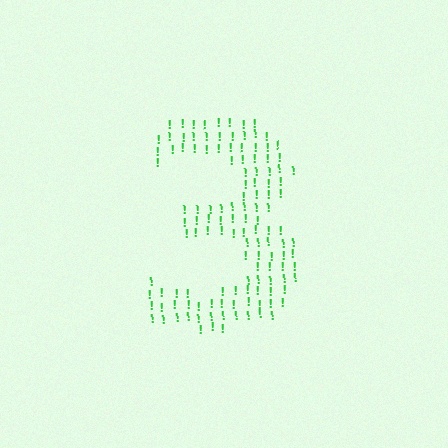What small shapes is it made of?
It is made of small exclamation marks.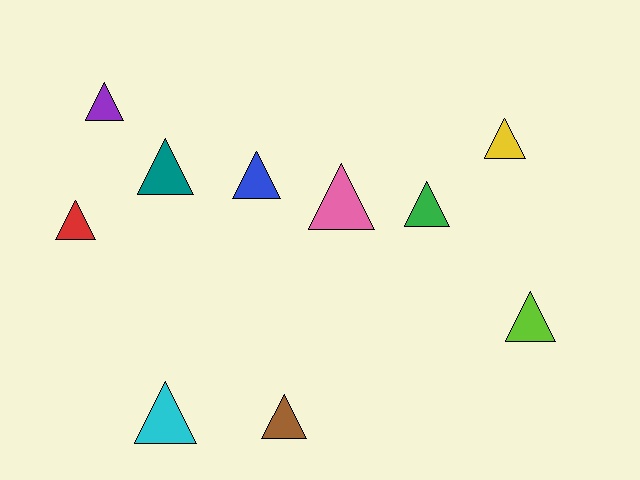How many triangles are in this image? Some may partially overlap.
There are 10 triangles.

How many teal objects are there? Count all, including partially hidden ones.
There is 1 teal object.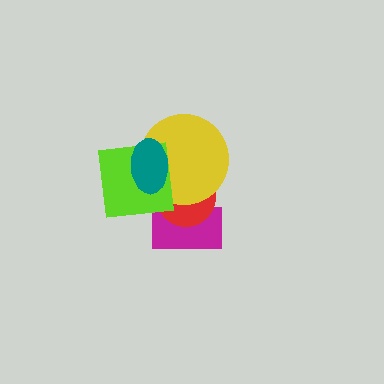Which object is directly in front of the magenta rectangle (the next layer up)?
The red circle is directly in front of the magenta rectangle.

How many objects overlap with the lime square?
4 objects overlap with the lime square.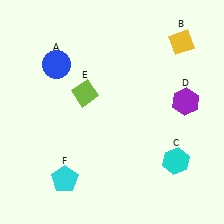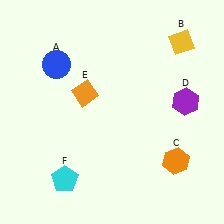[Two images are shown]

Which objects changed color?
C changed from cyan to orange. E changed from lime to orange.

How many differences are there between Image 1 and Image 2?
There are 2 differences between the two images.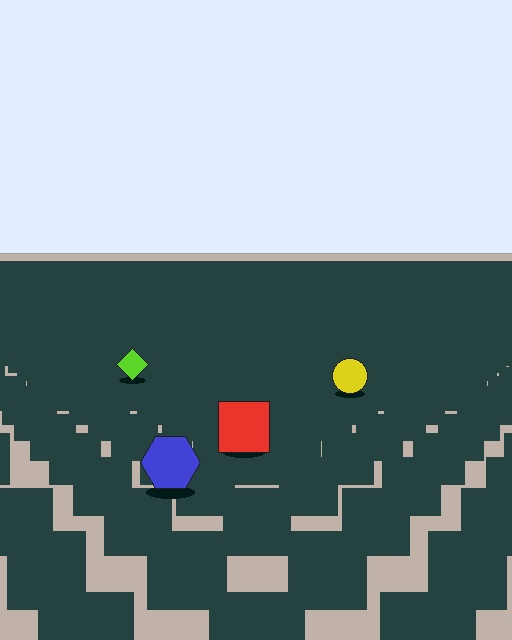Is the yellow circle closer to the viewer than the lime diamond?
Yes. The yellow circle is closer — you can tell from the texture gradient: the ground texture is coarser near it.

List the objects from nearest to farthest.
From nearest to farthest: the blue hexagon, the red square, the yellow circle, the lime diamond.